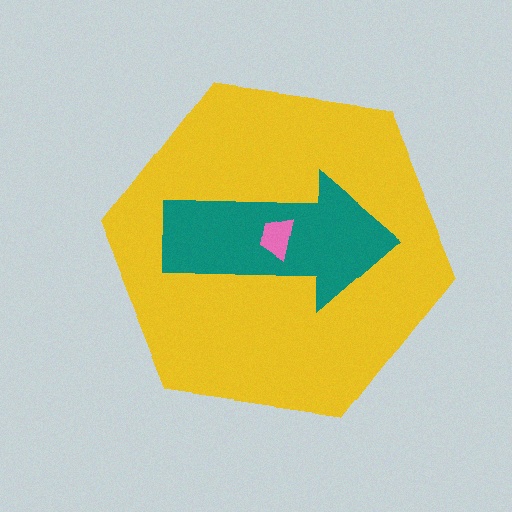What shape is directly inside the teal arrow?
The pink trapezoid.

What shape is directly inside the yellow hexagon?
The teal arrow.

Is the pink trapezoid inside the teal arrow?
Yes.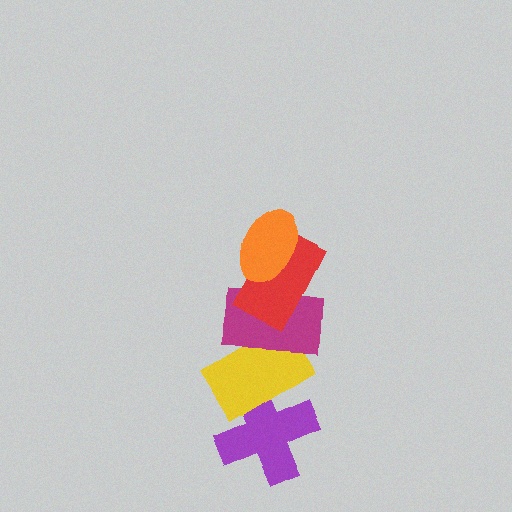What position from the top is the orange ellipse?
The orange ellipse is 1st from the top.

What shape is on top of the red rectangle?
The orange ellipse is on top of the red rectangle.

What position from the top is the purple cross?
The purple cross is 5th from the top.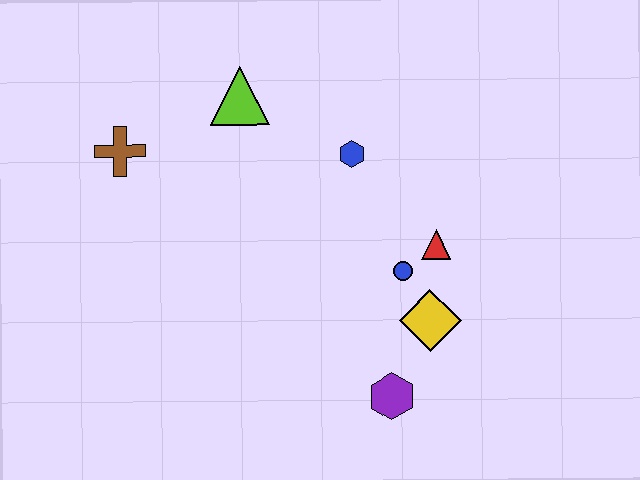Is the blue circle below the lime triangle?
Yes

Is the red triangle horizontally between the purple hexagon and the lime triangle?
No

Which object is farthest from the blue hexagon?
The purple hexagon is farthest from the blue hexagon.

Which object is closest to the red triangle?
The blue circle is closest to the red triangle.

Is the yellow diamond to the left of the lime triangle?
No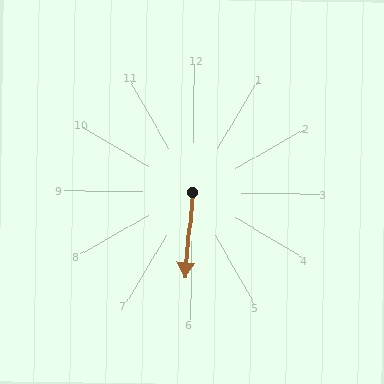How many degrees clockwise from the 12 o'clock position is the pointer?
Approximately 184 degrees.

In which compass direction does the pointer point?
South.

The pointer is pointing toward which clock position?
Roughly 6 o'clock.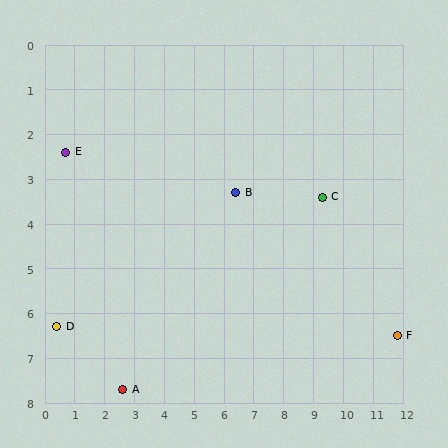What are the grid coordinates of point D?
Point D is at approximately (0.4, 6.3).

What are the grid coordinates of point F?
Point F is at approximately (11.8, 6.5).